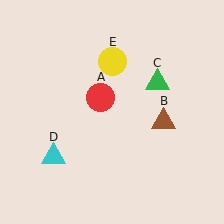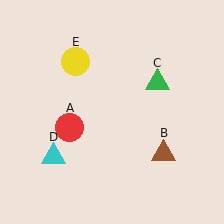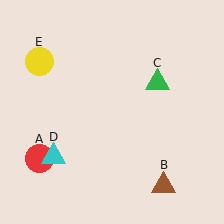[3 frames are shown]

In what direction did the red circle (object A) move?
The red circle (object A) moved down and to the left.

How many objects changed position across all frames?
3 objects changed position: red circle (object A), brown triangle (object B), yellow circle (object E).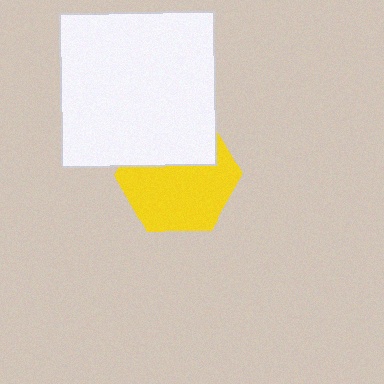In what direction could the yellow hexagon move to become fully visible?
The yellow hexagon could move down. That would shift it out from behind the white square entirely.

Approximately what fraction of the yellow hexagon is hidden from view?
Roughly 36% of the yellow hexagon is hidden behind the white square.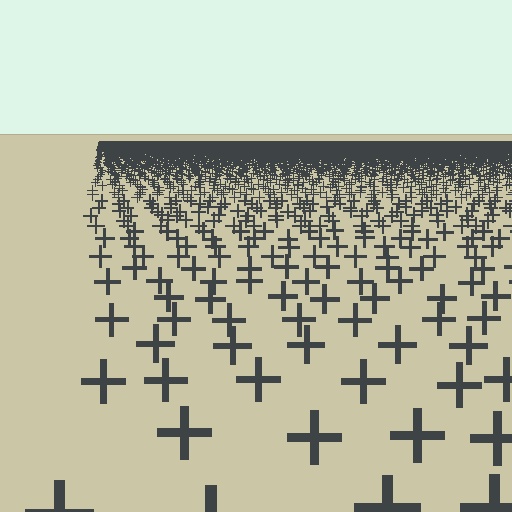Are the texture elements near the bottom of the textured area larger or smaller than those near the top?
Larger. Near the bottom, elements are closer to the viewer and appear at a bigger on-screen size.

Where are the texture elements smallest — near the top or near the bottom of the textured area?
Near the top.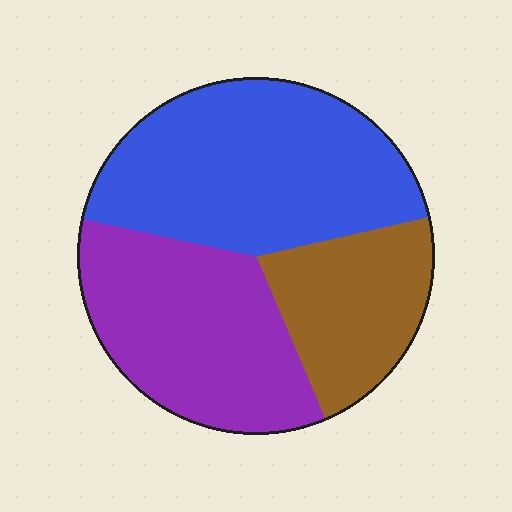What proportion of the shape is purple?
Purple takes up about one third (1/3) of the shape.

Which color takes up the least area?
Brown, at roughly 20%.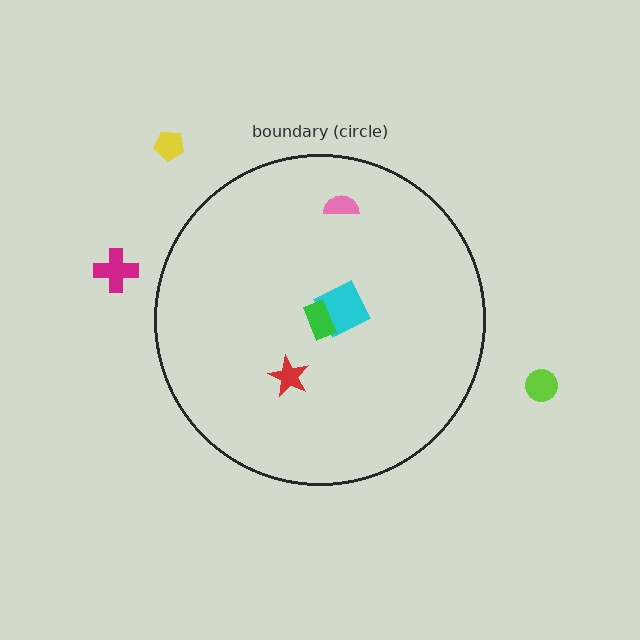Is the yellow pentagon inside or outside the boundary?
Outside.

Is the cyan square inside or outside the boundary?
Inside.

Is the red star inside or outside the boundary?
Inside.